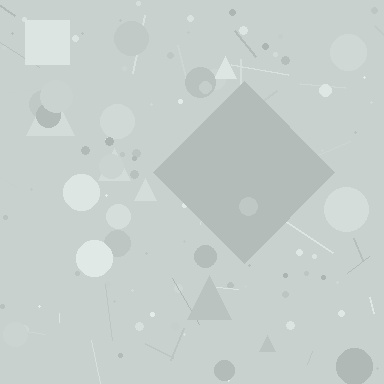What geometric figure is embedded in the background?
A diamond is embedded in the background.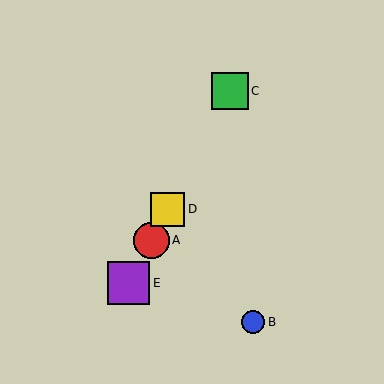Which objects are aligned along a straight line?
Objects A, C, D, E are aligned along a straight line.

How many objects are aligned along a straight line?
4 objects (A, C, D, E) are aligned along a straight line.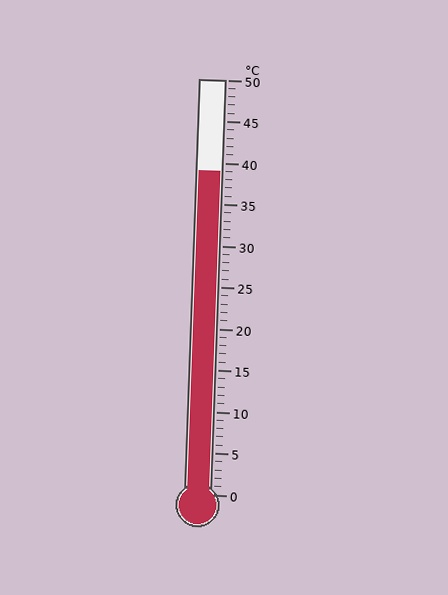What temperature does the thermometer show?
The thermometer shows approximately 39°C.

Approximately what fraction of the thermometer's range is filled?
The thermometer is filled to approximately 80% of its range.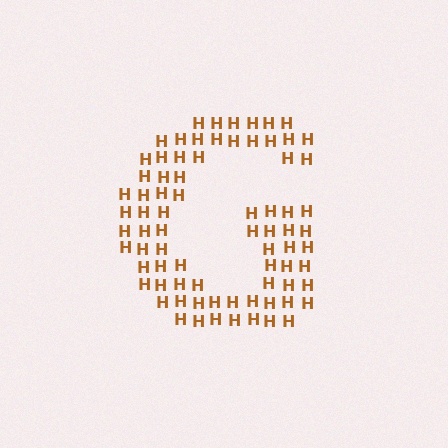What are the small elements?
The small elements are letter H's.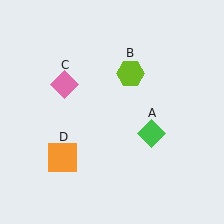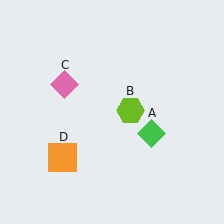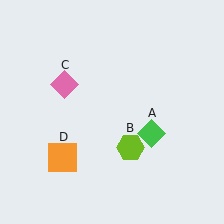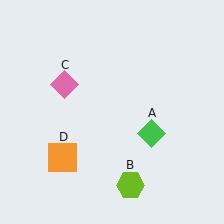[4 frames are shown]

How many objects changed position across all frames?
1 object changed position: lime hexagon (object B).